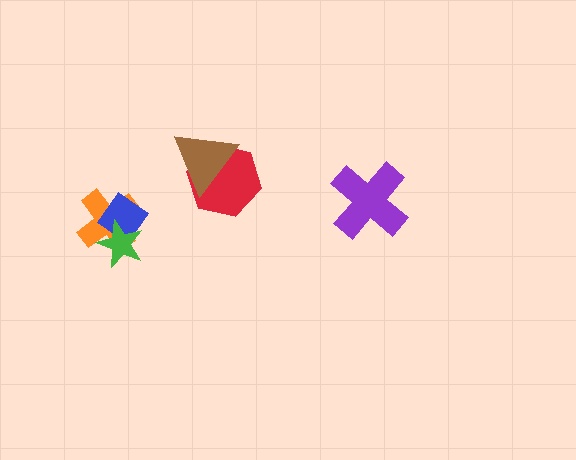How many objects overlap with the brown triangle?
1 object overlaps with the brown triangle.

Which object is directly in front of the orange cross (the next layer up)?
The blue diamond is directly in front of the orange cross.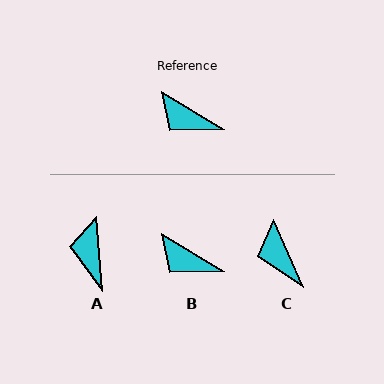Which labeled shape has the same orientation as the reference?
B.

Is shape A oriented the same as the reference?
No, it is off by about 54 degrees.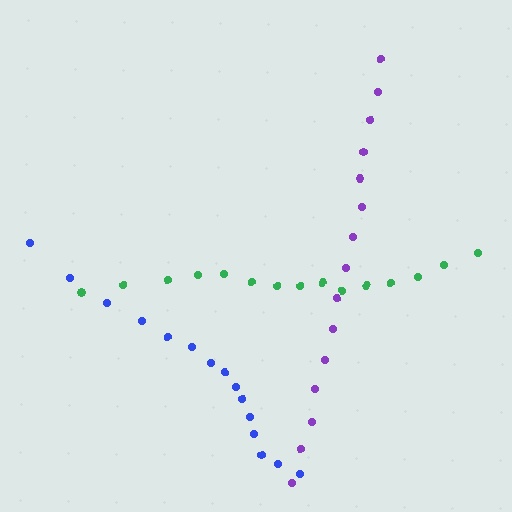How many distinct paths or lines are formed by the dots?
There are 3 distinct paths.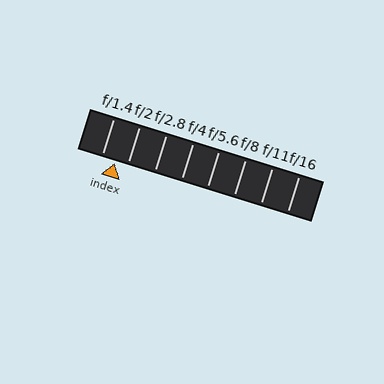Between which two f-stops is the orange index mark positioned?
The index mark is between f/1.4 and f/2.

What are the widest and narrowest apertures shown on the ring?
The widest aperture shown is f/1.4 and the narrowest is f/16.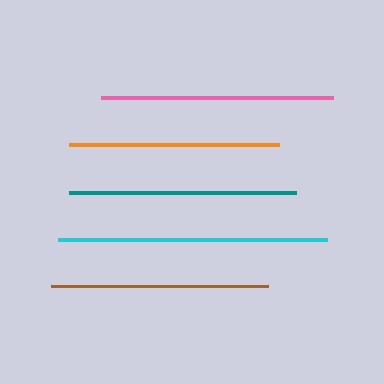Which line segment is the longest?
The cyan line is the longest at approximately 270 pixels.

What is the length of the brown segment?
The brown segment is approximately 217 pixels long.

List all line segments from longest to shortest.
From longest to shortest: cyan, pink, teal, brown, orange.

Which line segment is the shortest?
The orange line is the shortest at approximately 210 pixels.